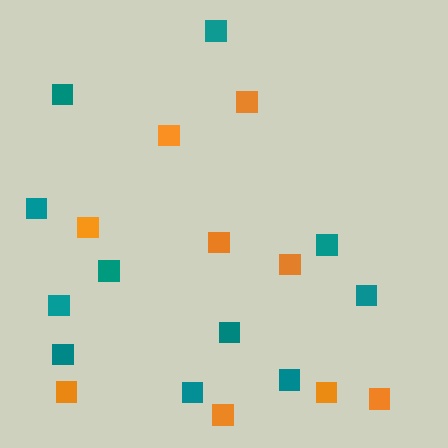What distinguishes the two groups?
There are 2 groups: one group of orange squares (9) and one group of teal squares (11).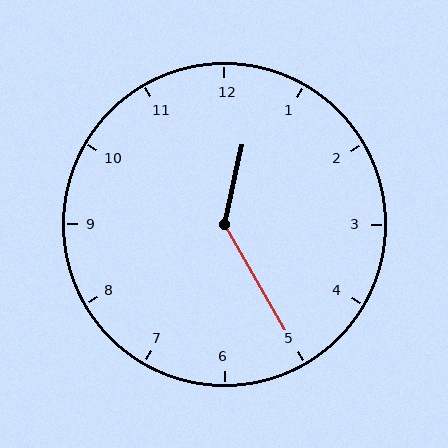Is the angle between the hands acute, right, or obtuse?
It is obtuse.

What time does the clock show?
12:25.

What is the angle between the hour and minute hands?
Approximately 138 degrees.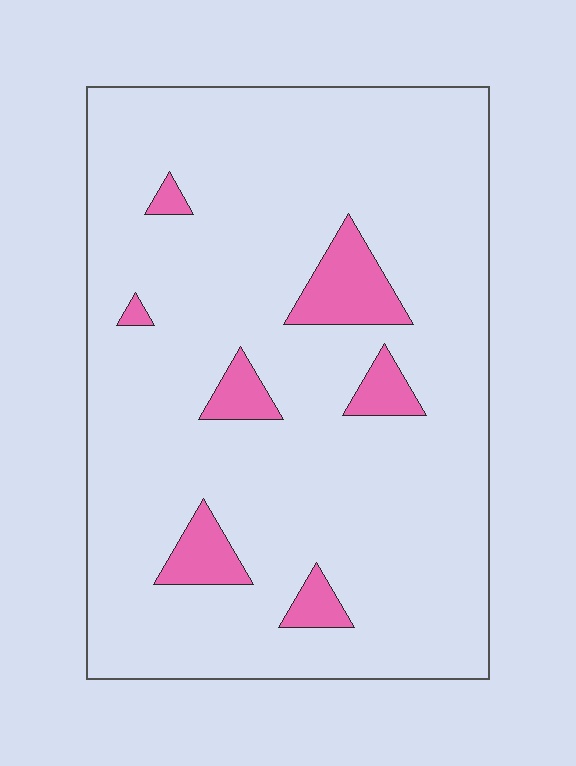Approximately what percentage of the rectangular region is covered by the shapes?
Approximately 10%.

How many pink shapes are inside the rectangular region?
7.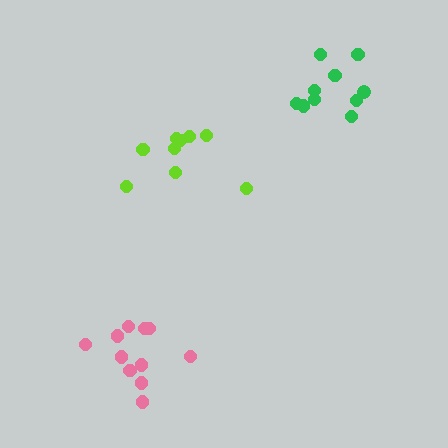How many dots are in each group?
Group 1: 9 dots, Group 2: 11 dots, Group 3: 10 dots (30 total).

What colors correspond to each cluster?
The clusters are colored: lime, pink, green.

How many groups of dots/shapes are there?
There are 3 groups.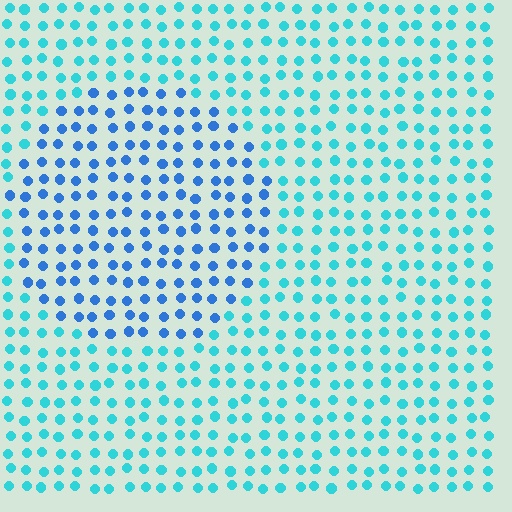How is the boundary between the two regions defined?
The boundary is defined purely by a slight shift in hue (about 33 degrees). Spacing, size, and orientation are identical on both sides.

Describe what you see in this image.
The image is filled with small cyan elements in a uniform arrangement. A circle-shaped region is visible where the elements are tinted to a slightly different hue, forming a subtle color boundary.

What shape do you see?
I see a circle.